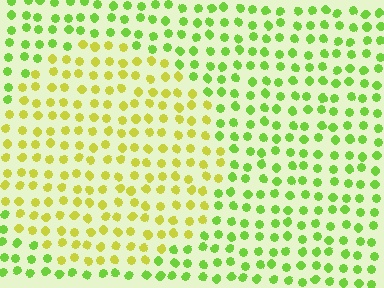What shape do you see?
I see a circle.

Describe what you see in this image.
The image is filled with small lime elements in a uniform arrangement. A circle-shaped region is visible where the elements are tinted to a slightly different hue, forming a subtle color boundary.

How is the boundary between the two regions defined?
The boundary is defined purely by a slight shift in hue (about 36 degrees). Spacing, size, and orientation are identical on both sides.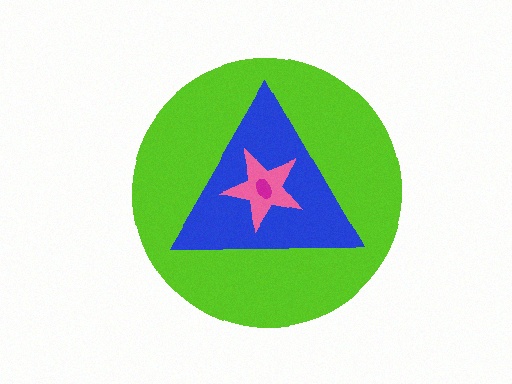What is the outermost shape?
The lime circle.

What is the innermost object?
The magenta ellipse.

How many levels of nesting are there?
4.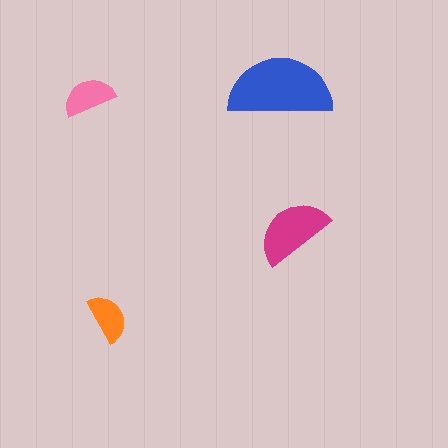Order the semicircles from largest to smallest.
the blue one, the magenta one, the pink one, the orange one.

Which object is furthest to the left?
The pink semicircle is leftmost.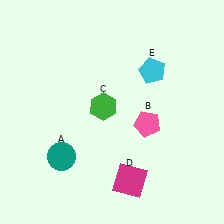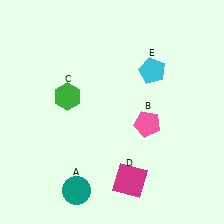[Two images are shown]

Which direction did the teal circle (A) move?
The teal circle (A) moved down.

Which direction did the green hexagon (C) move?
The green hexagon (C) moved left.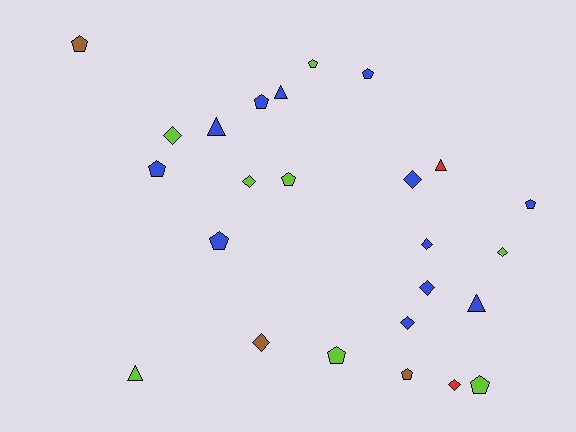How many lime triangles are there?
There is 1 lime triangle.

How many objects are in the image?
There are 25 objects.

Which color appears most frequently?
Blue, with 12 objects.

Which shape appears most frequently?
Pentagon, with 11 objects.